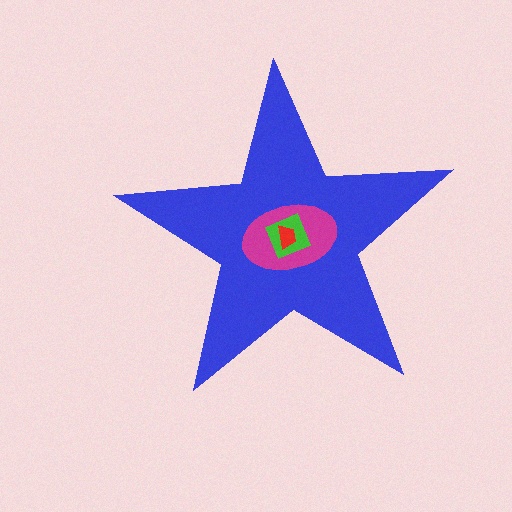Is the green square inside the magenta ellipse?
Yes.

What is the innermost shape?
The red trapezoid.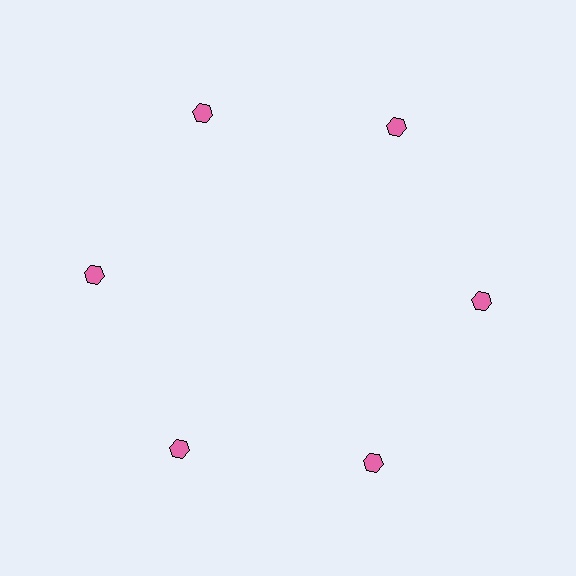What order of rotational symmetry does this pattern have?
This pattern has 6-fold rotational symmetry.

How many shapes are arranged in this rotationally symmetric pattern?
There are 6 shapes, arranged in 6 groups of 1.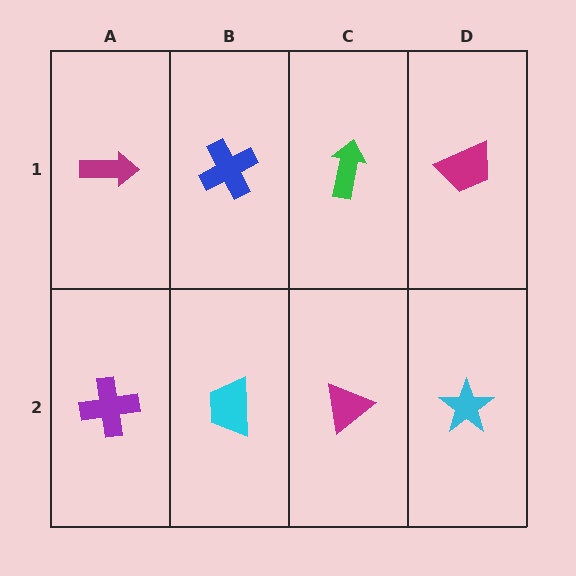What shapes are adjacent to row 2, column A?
A magenta arrow (row 1, column A), a cyan trapezoid (row 2, column B).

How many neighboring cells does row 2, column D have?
2.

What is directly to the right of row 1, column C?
A magenta trapezoid.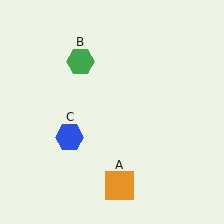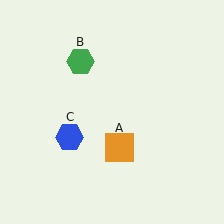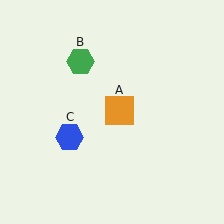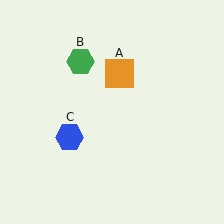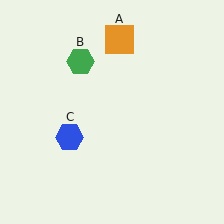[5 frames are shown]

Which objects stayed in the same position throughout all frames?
Green hexagon (object B) and blue hexagon (object C) remained stationary.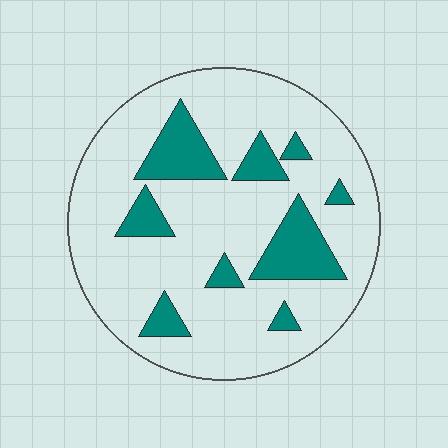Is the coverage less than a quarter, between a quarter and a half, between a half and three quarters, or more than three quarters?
Less than a quarter.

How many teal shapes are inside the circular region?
9.